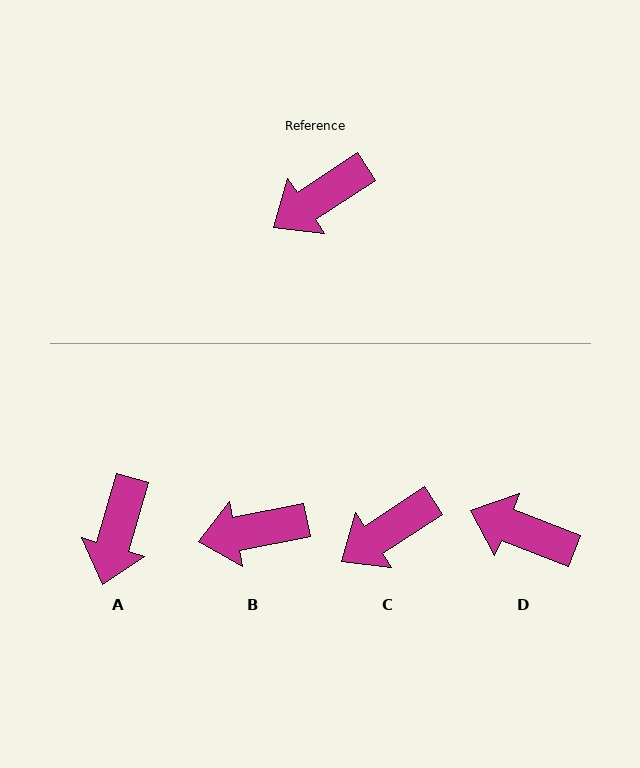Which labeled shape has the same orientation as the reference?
C.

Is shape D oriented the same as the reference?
No, it is off by about 55 degrees.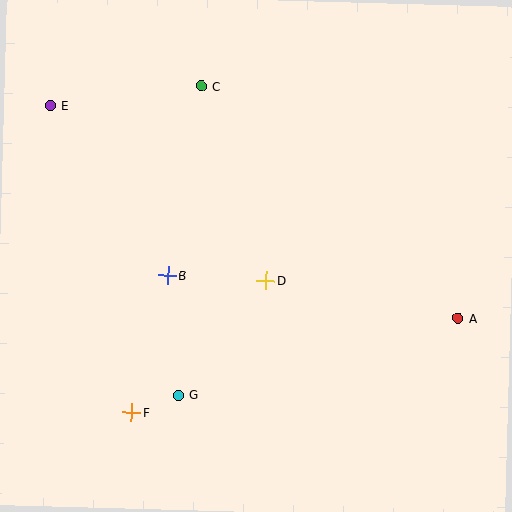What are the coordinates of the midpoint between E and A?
The midpoint between E and A is at (254, 212).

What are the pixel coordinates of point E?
Point E is at (50, 106).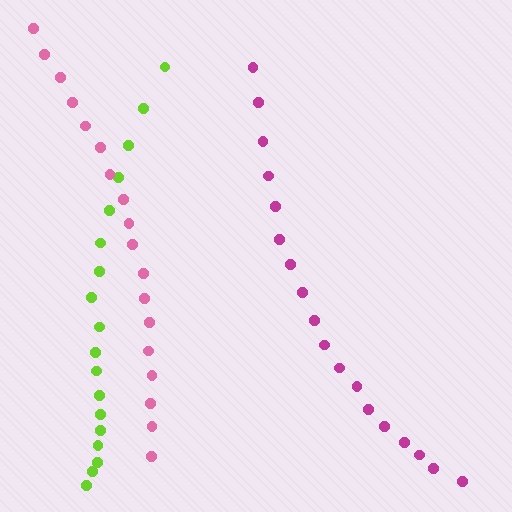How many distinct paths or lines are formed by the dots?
There are 3 distinct paths.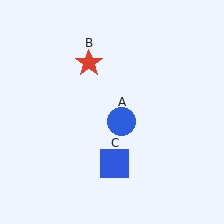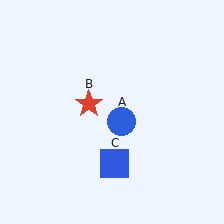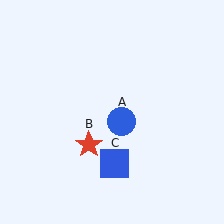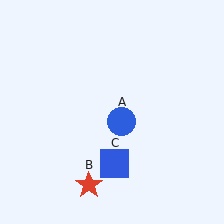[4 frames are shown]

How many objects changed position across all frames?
1 object changed position: red star (object B).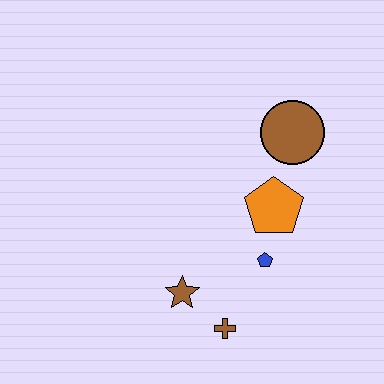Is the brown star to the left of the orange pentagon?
Yes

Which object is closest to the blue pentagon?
The orange pentagon is closest to the blue pentagon.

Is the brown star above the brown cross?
Yes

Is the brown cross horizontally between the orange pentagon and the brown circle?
No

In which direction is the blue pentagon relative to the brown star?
The blue pentagon is to the right of the brown star.